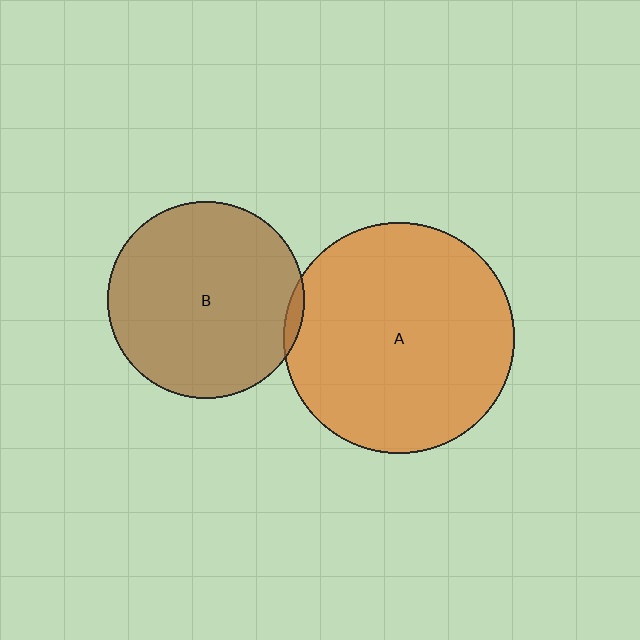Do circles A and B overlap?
Yes.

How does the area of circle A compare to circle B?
Approximately 1.4 times.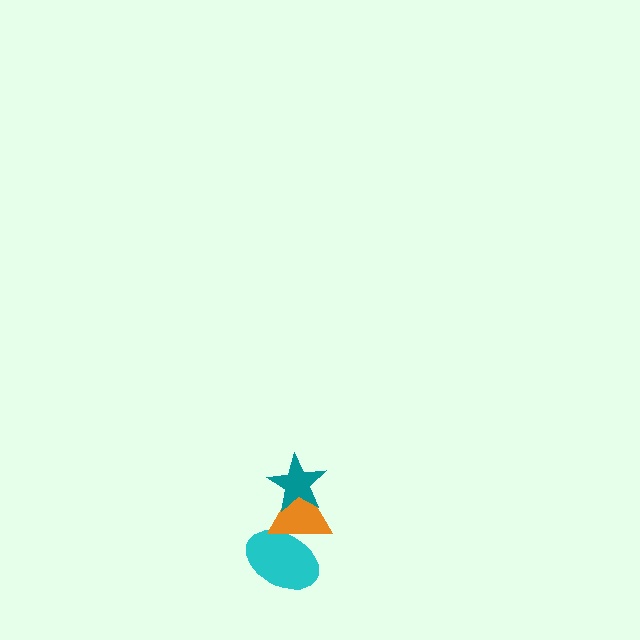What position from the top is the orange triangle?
The orange triangle is 2nd from the top.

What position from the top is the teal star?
The teal star is 1st from the top.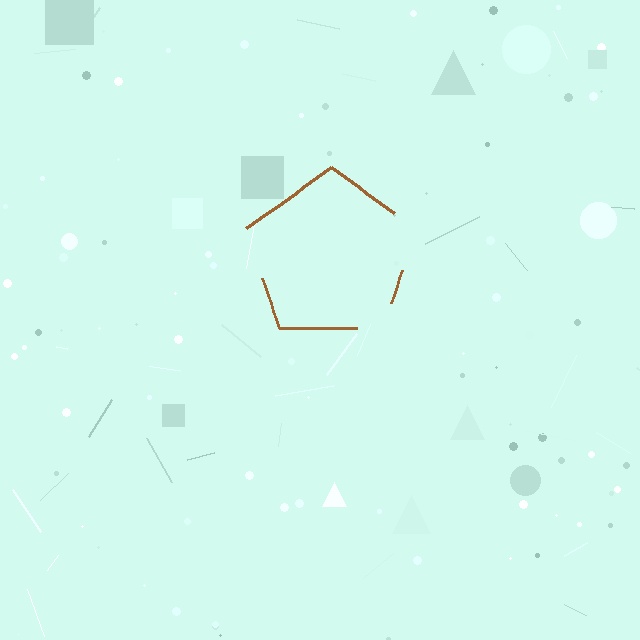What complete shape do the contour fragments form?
The contour fragments form a pentagon.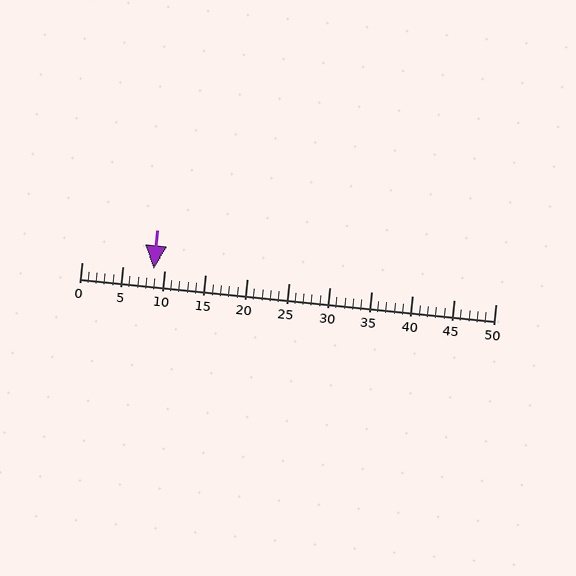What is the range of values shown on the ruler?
The ruler shows values from 0 to 50.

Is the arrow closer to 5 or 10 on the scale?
The arrow is closer to 10.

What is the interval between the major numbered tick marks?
The major tick marks are spaced 5 units apart.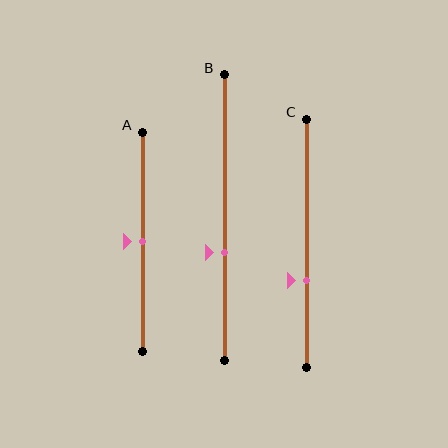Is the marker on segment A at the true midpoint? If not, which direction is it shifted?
Yes, the marker on segment A is at the true midpoint.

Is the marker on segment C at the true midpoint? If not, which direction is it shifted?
No, the marker on segment C is shifted downward by about 15% of the segment length.